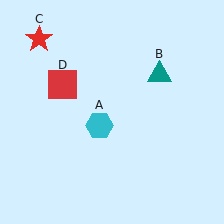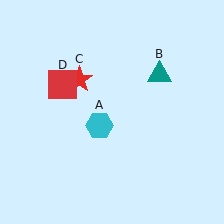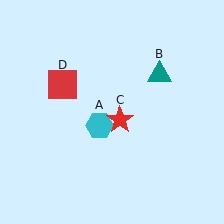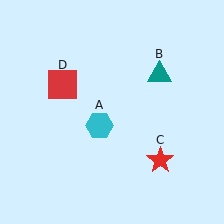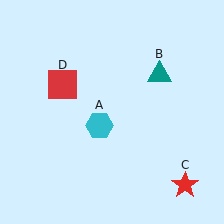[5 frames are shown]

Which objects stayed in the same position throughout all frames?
Cyan hexagon (object A) and teal triangle (object B) and red square (object D) remained stationary.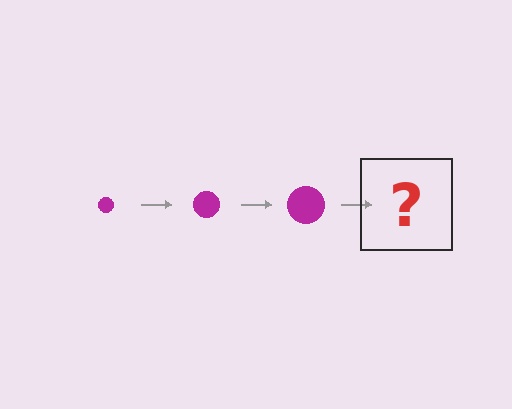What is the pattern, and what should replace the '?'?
The pattern is that the circle gets progressively larger each step. The '?' should be a magenta circle, larger than the previous one.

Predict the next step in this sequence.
The next step is a magenta circle, larger than the previous one.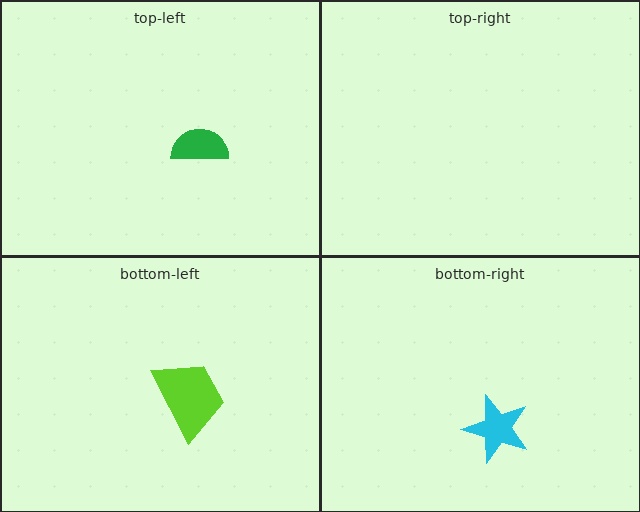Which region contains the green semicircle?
The top-left region.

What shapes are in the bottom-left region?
The lime trapezoid.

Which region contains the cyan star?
The bottom-right region.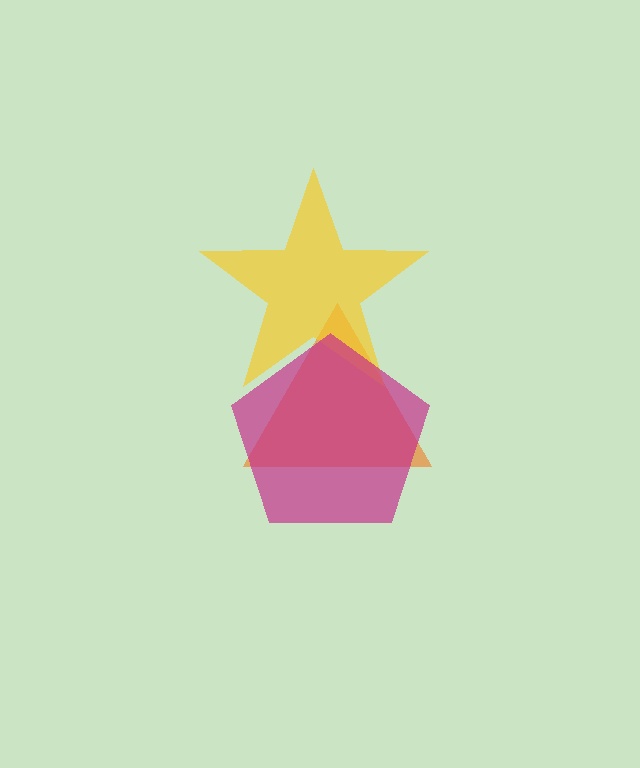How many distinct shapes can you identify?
There are 3 distinct shapes: an orange triangle, a yellow star, a magenta pentagon.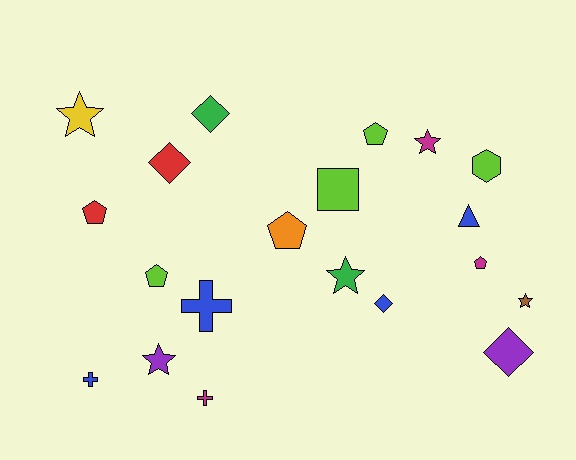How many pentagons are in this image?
There are 5 pentagons.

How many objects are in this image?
There are 20 objects.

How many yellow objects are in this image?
There is 1 yellow object.